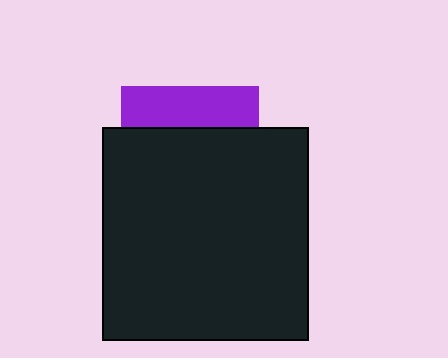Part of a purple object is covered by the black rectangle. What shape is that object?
It is a square.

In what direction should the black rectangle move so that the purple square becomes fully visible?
The black rectangle should move down. That is the shortest direction to clear the overlap and leave the purple square fully visible.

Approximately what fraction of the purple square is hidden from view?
Roughly 70% of the purple square is hidden behind the black rectangle.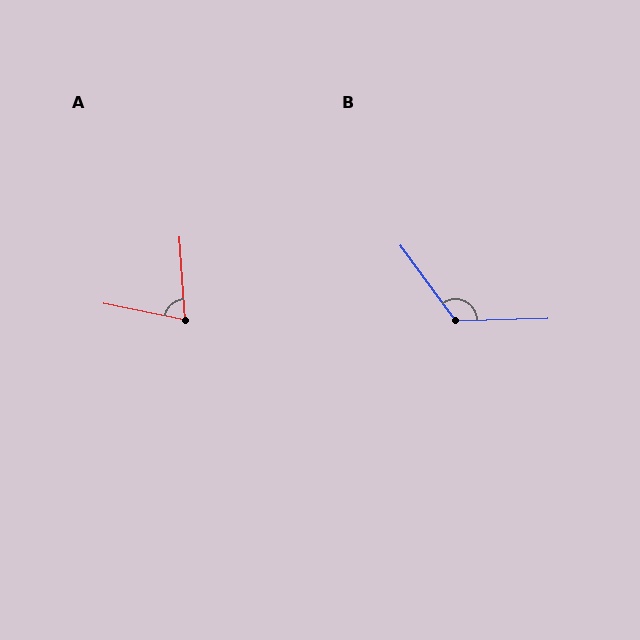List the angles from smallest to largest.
A (75°), B (124°).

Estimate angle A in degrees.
Approximately 75 degrees.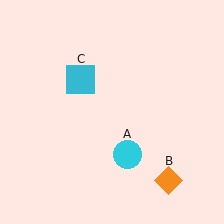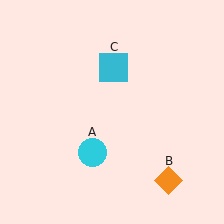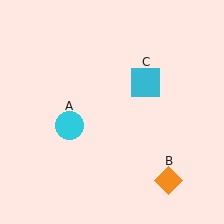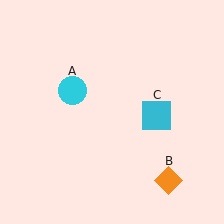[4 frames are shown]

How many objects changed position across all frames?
2 objects changed position: cyan circle (object A), cyan square (object C).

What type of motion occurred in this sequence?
The cyan circle (object A), cyan square (object C) rotated clockwise around the center of the scene.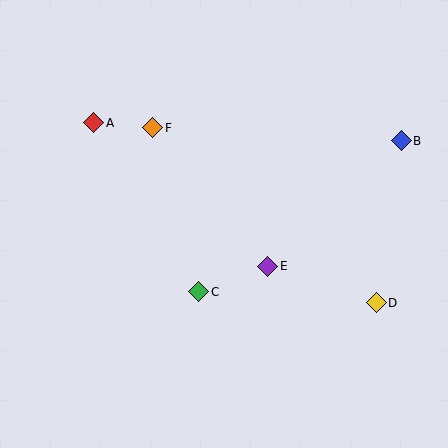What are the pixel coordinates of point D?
Point D is at (376, 303).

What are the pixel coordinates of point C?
Point C is at (199, 292).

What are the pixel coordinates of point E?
Point E is at (268, 266).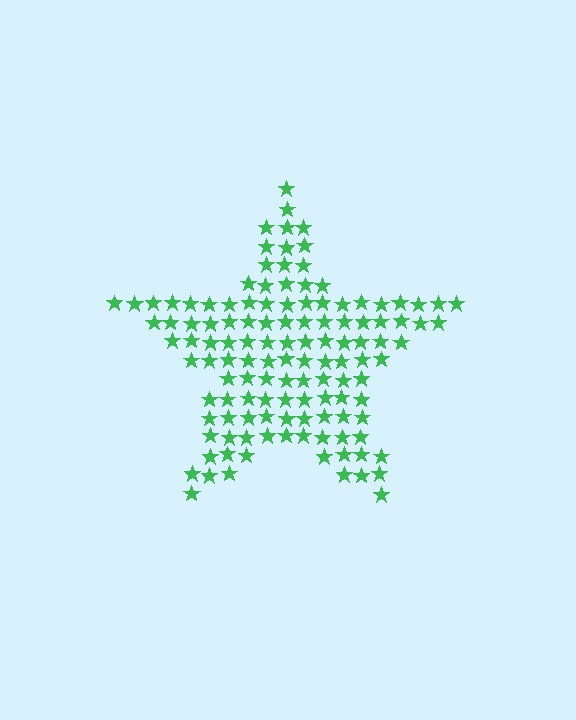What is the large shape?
The large shape is a star.